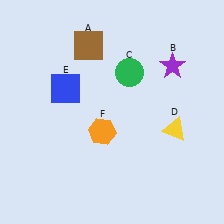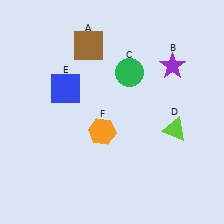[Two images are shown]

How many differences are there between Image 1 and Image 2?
There is 1 difference between the two images.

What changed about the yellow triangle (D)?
In Image 1, D is yellow. In Image 2, it changed to lime.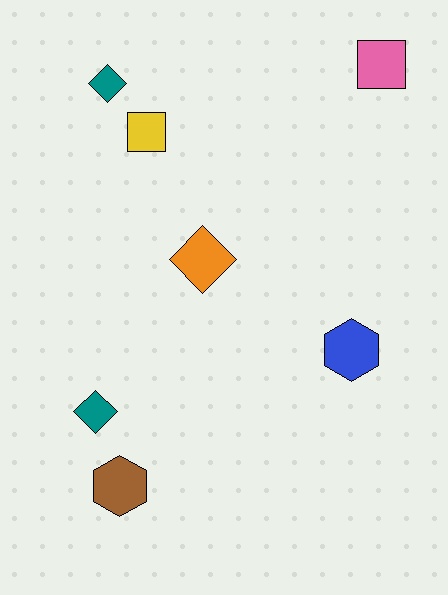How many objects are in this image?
There are 7 objects.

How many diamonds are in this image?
There are 3 diamonds.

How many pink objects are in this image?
There is 1 pink object.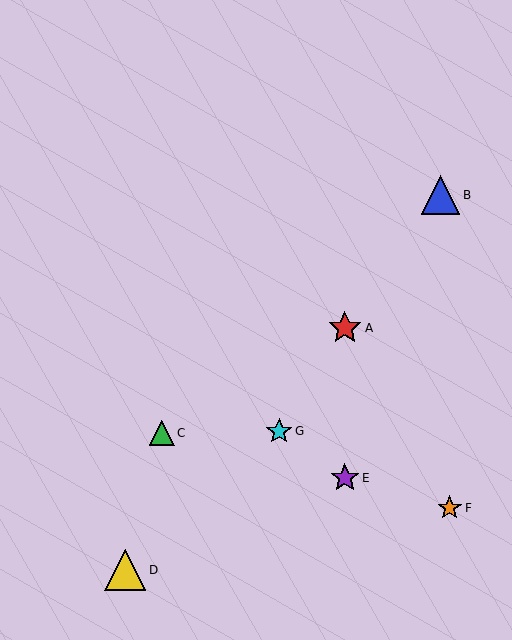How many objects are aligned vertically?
2 objects (A, E) are aligned vertically.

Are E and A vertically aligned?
Yes, both are at x≈345.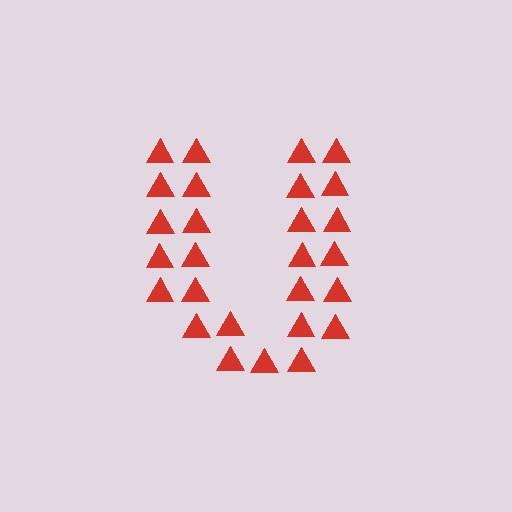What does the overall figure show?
The overall figure shows the letter U.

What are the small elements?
The small elements are triangles.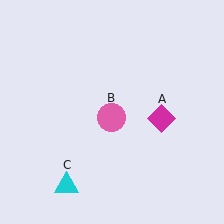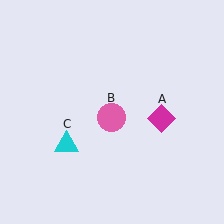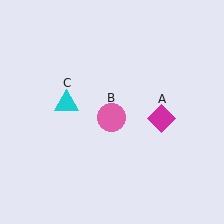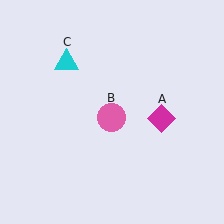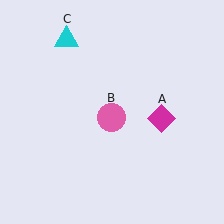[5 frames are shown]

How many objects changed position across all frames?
1 object changed position: cyan triangle (object C).